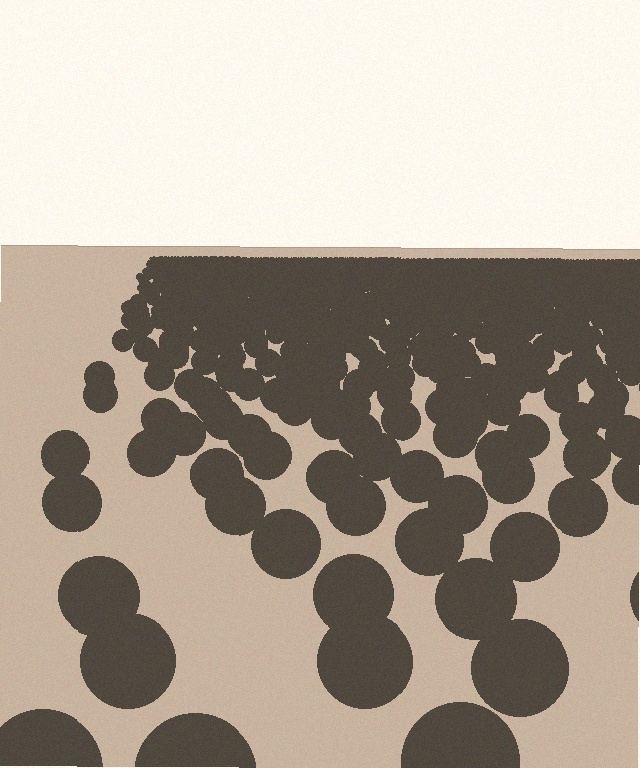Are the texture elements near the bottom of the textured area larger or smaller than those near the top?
Larger. Near the bottom, elements are closer to the viewer and appear at a bigger on-screen size.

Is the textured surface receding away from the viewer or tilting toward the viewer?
The surface is receding away from the viewer. Texture elements get smaller and denser toward the top.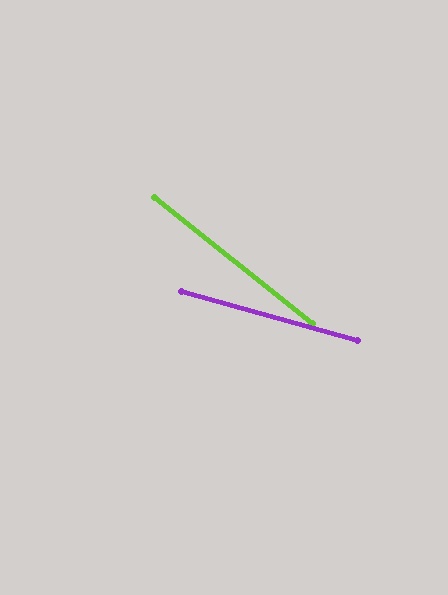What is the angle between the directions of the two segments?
Approximately 23 degrees.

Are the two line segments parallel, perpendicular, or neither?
Neither parallel nor perpendicular — they differ by about 23°.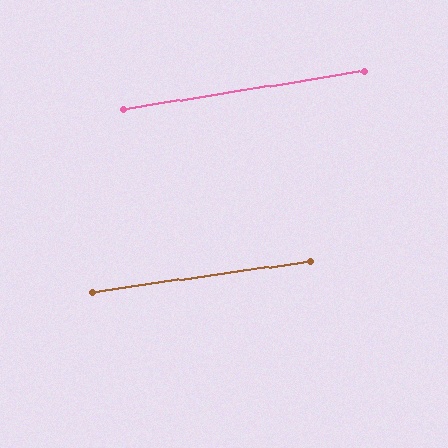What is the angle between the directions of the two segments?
Approximately 1 degree.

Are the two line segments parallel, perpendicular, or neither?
Parallel — their directions differ by only 1.0°.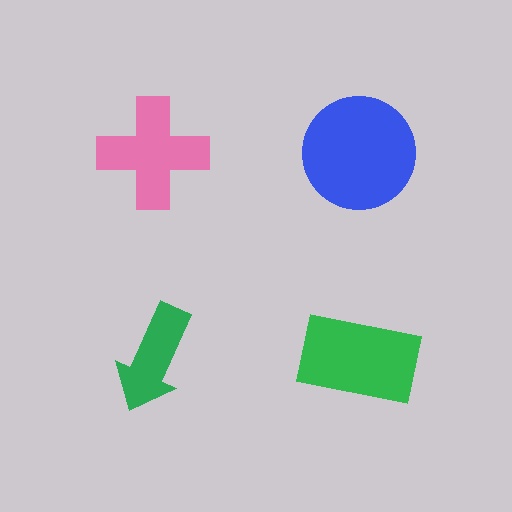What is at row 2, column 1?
A green arrow.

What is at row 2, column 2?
A green rectangle.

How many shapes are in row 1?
2 shapes.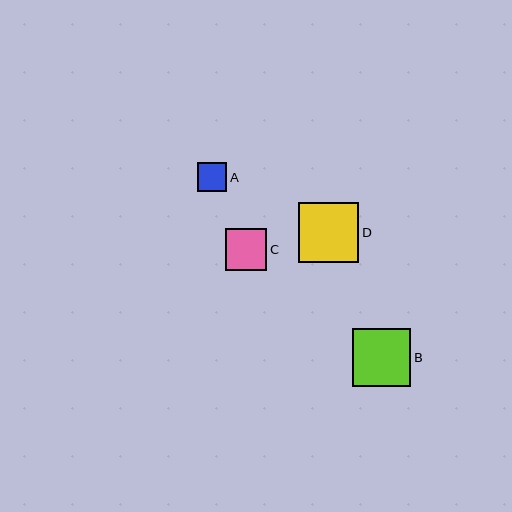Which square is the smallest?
Square A is the smallest with a size of approximately 29 pixels.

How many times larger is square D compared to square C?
Square D is approximately 1.4 times the size of square C.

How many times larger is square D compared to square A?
Square D is approximately 2.1 times the size of square A.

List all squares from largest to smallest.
From largest to smallest: D, B, C, A.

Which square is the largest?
Square D is the largest with a size of approximately 60 pixels.